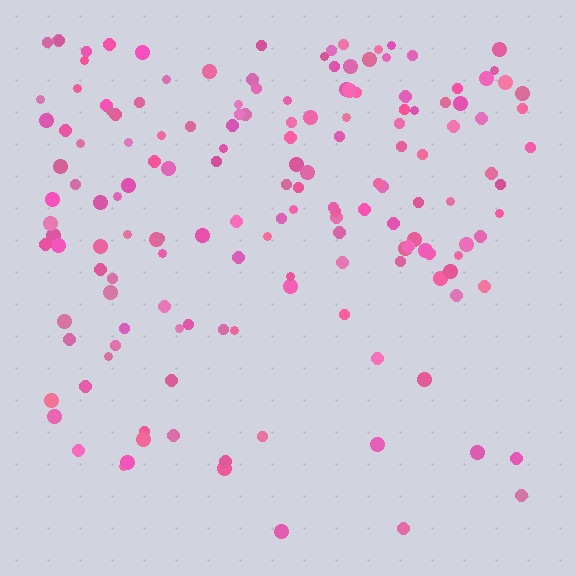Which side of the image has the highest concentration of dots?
The top.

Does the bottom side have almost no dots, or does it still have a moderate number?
Still a moderate number, just noticeably fewer than the top.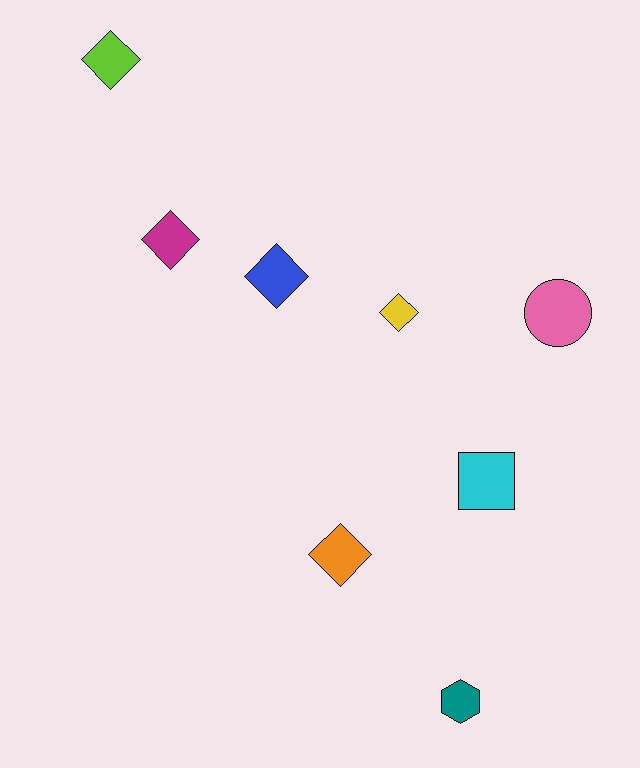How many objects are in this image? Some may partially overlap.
There are 8 objects.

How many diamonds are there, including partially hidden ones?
There are 5 diamonds.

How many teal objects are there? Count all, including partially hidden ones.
There is 1 teal object.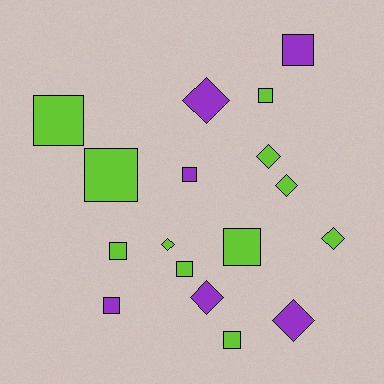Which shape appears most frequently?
Square, with 10 objects.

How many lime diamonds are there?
There are 4 lime diamonds.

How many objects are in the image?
There are 17 objects.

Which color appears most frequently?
Lime, with 11 objects.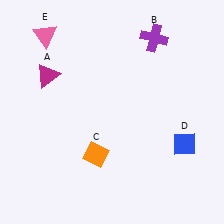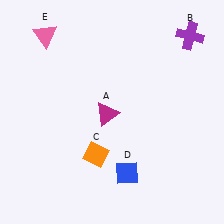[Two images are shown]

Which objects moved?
The objects that moved are: the magenta triangle (A), the purple cross (B), the blue diamond (D).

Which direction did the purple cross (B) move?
The purple cross (B) moved right.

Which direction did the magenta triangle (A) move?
The magenta triangle (A) moved right.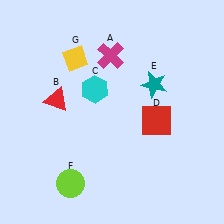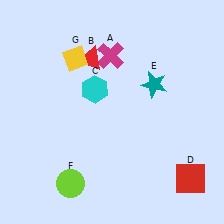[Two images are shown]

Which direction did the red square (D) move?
The red square (D) moved down.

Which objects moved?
The objects that moved are: the red triangle (B), the red square (D).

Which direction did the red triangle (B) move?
The red triangle (B) moved up.